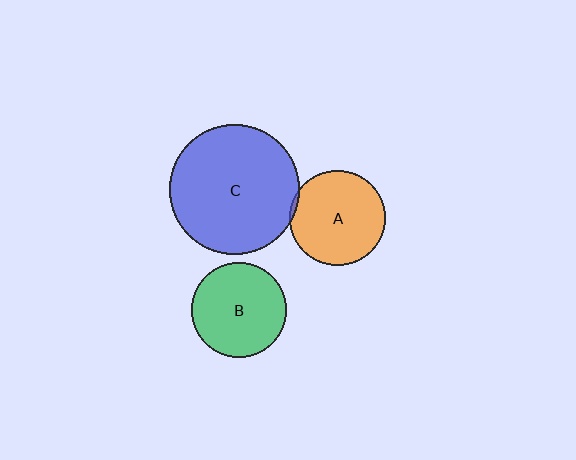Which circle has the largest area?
Circle C (blue).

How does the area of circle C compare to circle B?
Approximately 1.9 times.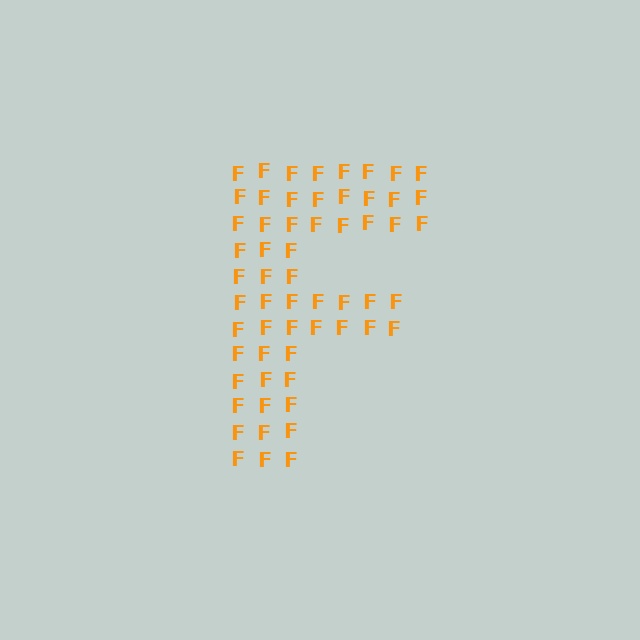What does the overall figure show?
The overall figure shows the letter F.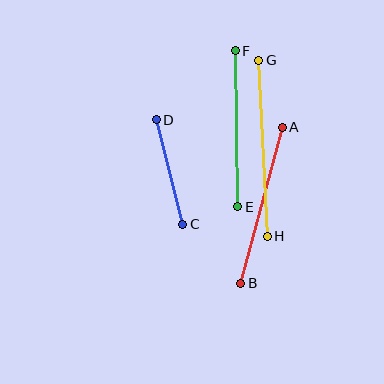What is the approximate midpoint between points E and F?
The midpoint is at approximately (236, 129) pixels.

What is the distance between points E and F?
The distance is approximately 156 pixels.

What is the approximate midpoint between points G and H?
The midpoint is at approximately (263, 148) pixels.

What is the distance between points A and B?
The distance is approximately 162 pixels.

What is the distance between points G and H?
The distance is approximately 176 pixels.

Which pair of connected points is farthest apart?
Points G and H are farthest apart.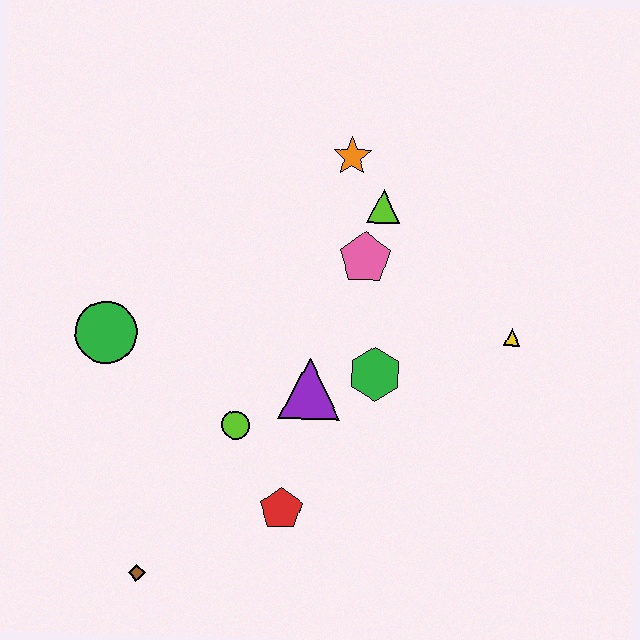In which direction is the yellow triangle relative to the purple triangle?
The yellow triangle is to the right of the purple triangle.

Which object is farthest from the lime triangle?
The brown diamond is farthest from the lime triangle.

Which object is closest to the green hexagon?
The purple triangle is closest to the green hexagon.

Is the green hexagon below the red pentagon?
No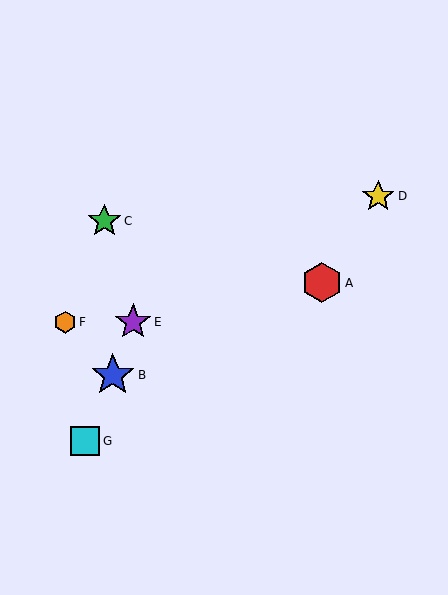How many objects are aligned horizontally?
2 objects (E, F) are aligned horizontally.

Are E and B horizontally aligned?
No, E is at y≈322 and B is at y≈375.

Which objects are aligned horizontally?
Objects E, F are aligned horizontally.